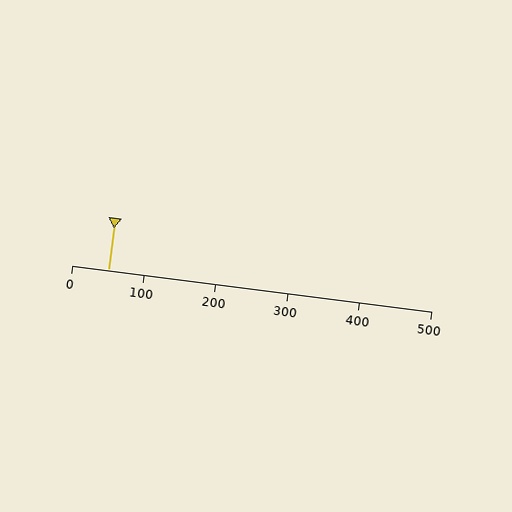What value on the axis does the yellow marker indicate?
The marker indicates approximately 50.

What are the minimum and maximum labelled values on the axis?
The axis runs from 0 to 500.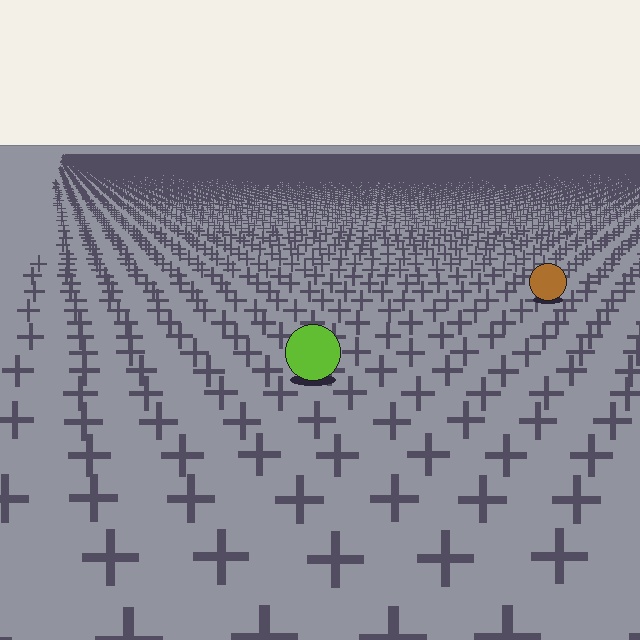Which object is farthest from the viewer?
The brown circle is farthest from the viewer. It appears smaller and the ground texture around it is denser.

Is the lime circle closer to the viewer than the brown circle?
Yes. The lime circle is closer — you can tell from the texture gradient: the ground texture is coarser near it.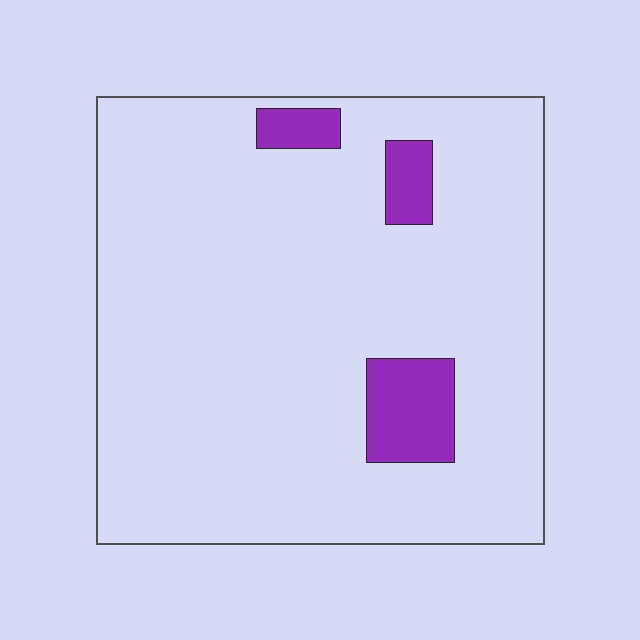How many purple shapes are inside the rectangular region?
3.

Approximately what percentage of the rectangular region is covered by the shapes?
Approximately 10%.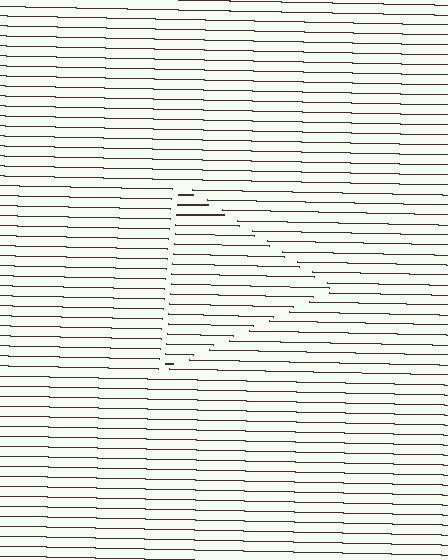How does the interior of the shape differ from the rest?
The interior of the shape contains the same grating, shifted by half a period — the contour is defined by the phase discontinuity where line-ends from the inner and outer gratings abut.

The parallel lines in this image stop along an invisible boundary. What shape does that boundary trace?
An illusory triangle. The interior of the shape contains the same grating, shifted by half a period — the contour is defined by the phase discontinuity where line-ends from the inner and outer gratings abut.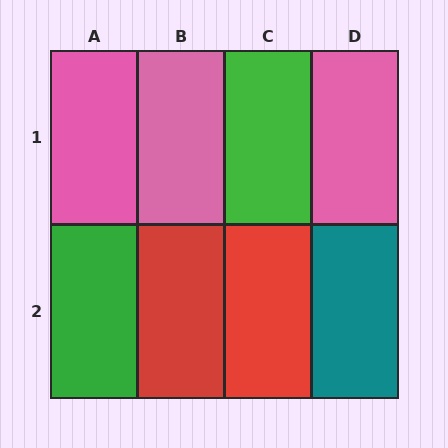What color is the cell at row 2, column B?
Red.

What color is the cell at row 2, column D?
Teal.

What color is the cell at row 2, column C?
Red.